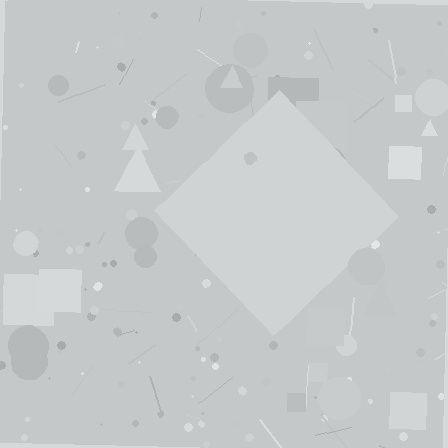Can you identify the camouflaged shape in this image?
The camouflaged shape is a diamond.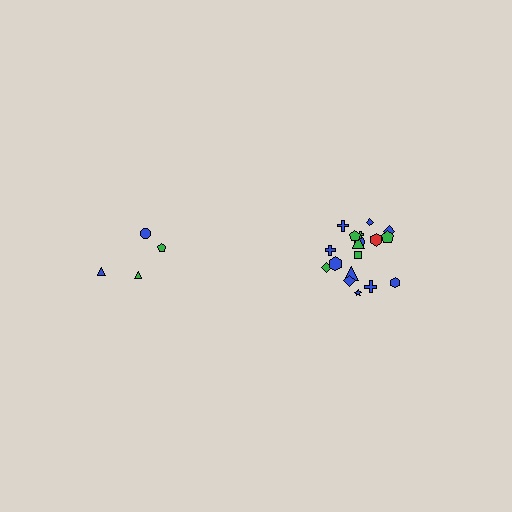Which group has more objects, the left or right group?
The right group.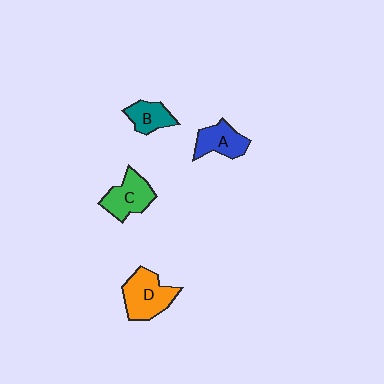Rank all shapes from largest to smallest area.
From largest to smallest: D (orange), C (green), A (blue), B (teal).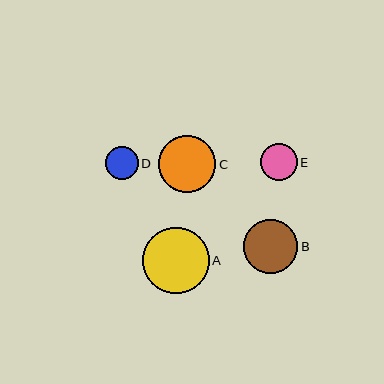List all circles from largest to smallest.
From largest to smallest: A, C, B, E, D.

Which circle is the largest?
Circle A is the largest with a size of approximately 67 pixels.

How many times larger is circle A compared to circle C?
Circle A is approximately 1.2 times the size of circle C.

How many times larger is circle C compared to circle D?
Circle C is approximately 1.7 times the size of circle D.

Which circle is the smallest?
Circle D is the smallest with a size of approximately 33 pixels.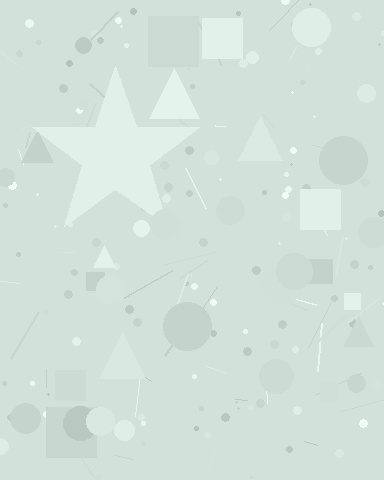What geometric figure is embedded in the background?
A star is embedded in the background.